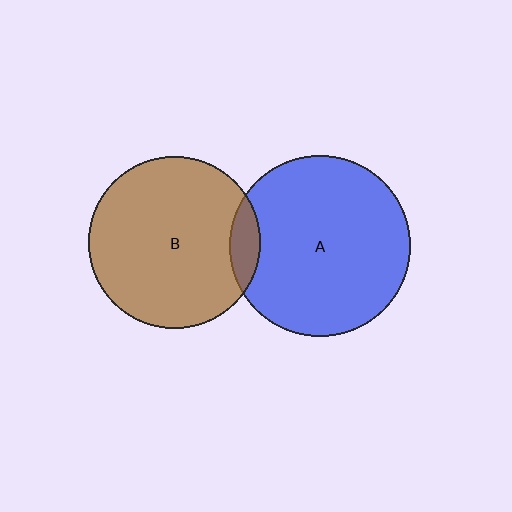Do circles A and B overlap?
Yes.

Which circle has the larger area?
Circle A (blue).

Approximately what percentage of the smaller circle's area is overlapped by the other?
Approximately 10%.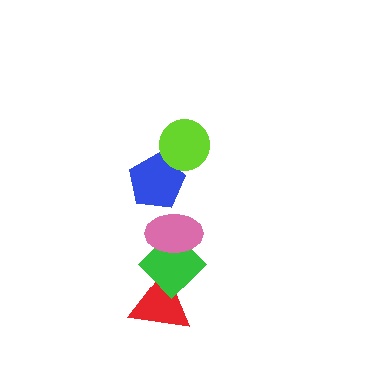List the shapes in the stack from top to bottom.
From top to bottom: the lime circle, the blue pentagon, the pink ellipse, the green diamond, the red triangle.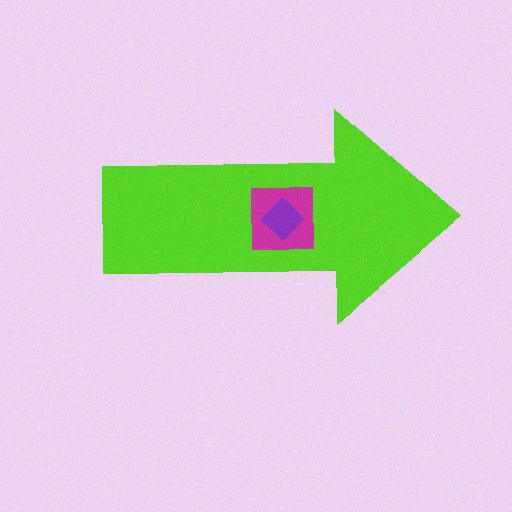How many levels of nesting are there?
3.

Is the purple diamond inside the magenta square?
Yes.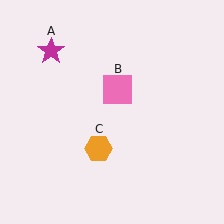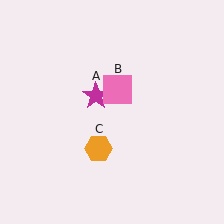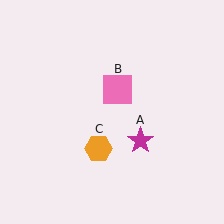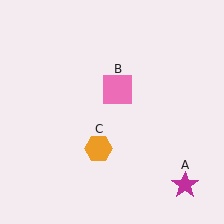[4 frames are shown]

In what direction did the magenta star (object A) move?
The magenta star (object A) moved down and to the right.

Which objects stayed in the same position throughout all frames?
Pink square (object B) and orange hexagon (object C) remained stationary.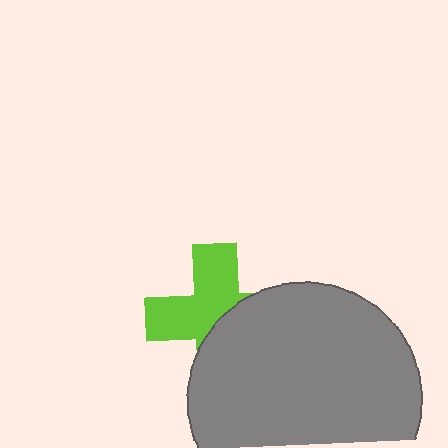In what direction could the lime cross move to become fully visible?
The lime cross could move toward the upper-left. That would shift it out from behind the gray circle entirely.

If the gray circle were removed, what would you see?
You would see the complete lime cross.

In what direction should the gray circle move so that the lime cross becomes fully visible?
The gray circle should move toward the lower-right. That is the shortest direction to clear the overlap and leave the lime cross fully visible.